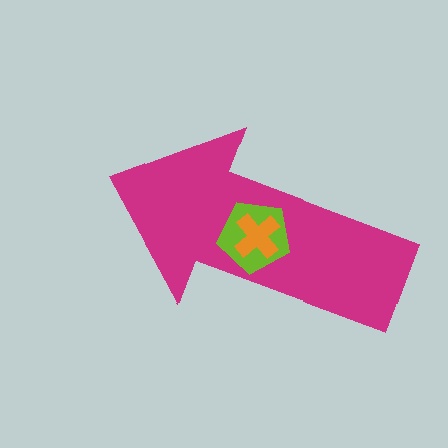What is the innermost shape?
The orange cross.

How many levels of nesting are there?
3.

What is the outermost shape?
The magenta arrow.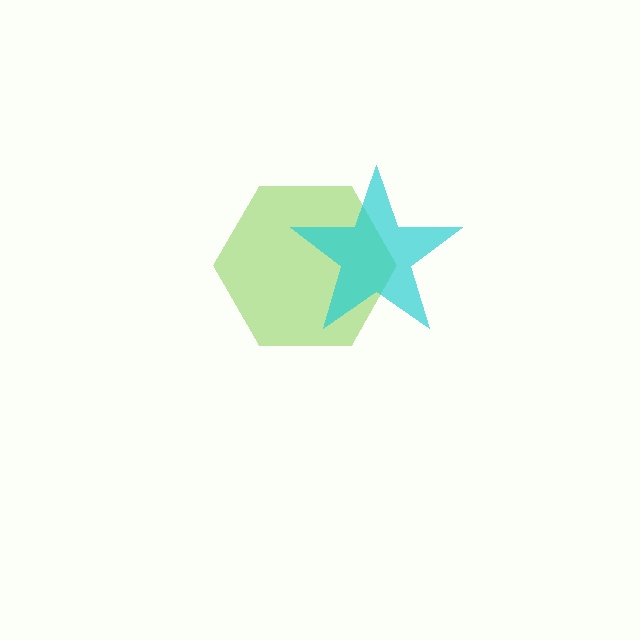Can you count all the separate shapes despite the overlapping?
Yes, there are 2 separate shapes.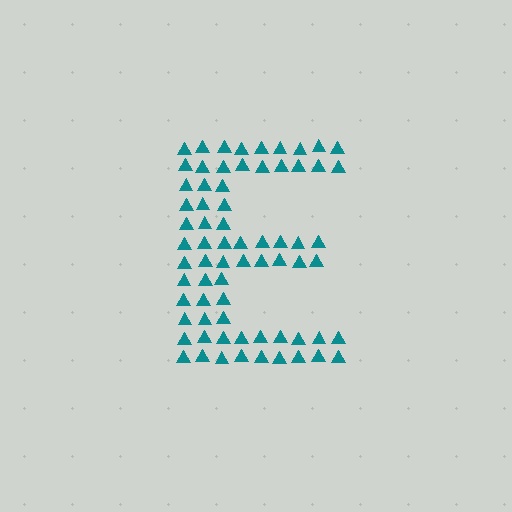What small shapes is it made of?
It is made of small triangles.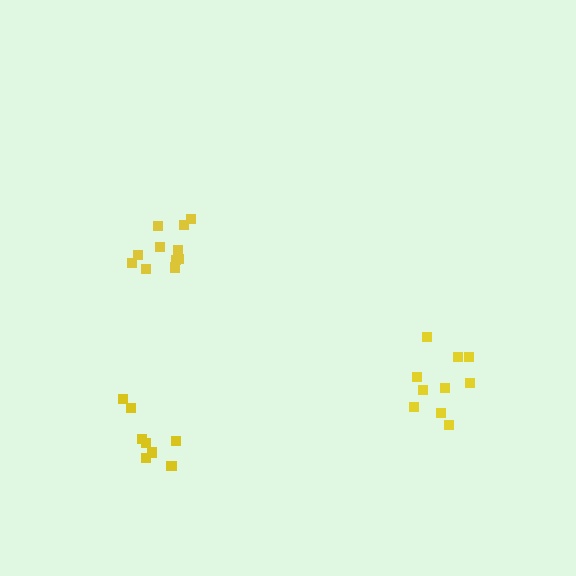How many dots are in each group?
Group 1: 11 dots, Group 2: 8 dots, Group 3: 10 dots (29 total).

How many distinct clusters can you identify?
There are 3 distinct clusters.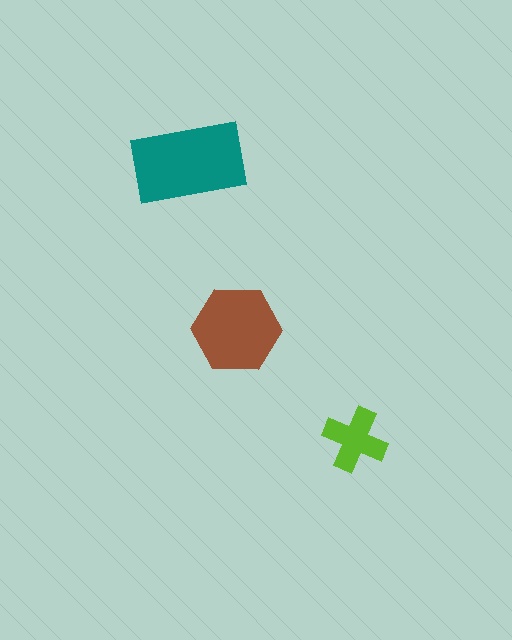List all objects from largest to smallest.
The teal rectangle, the brown hexagon, the lime cross.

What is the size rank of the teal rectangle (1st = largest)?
1st.